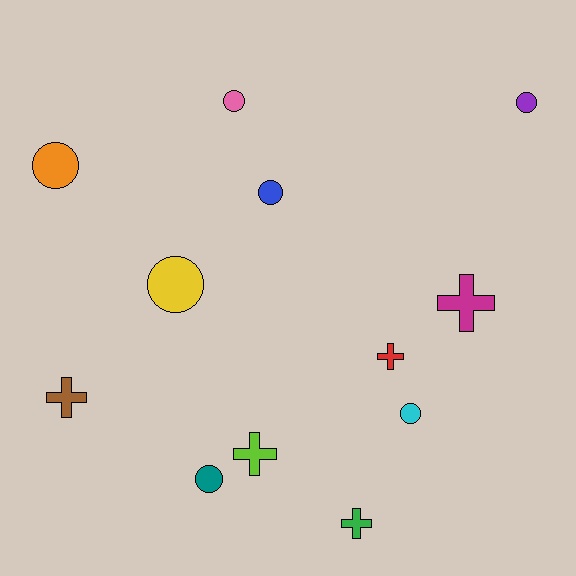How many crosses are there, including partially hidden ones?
There are 5 crosses.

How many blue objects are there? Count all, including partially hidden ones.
There is 1 blue object.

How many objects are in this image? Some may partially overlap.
There are 12 objects.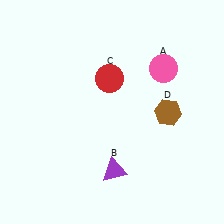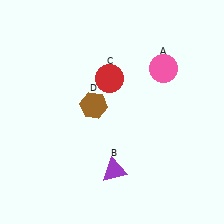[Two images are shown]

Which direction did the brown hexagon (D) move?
The brown hexagon (D) moved left.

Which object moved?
The brown hexagon (D) moved left.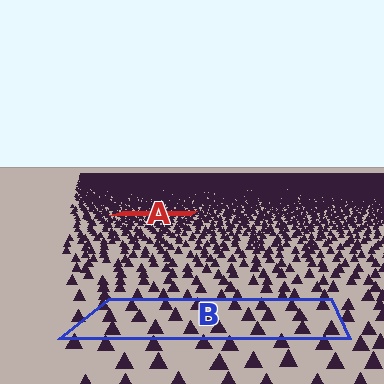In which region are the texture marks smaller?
The texture marks are smaller in region A, because it is farther away.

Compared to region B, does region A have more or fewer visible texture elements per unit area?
Region A has more texture elements per unit area — they are packed more densely because it is farther away.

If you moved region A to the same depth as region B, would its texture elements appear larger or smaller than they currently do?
They would appear larger. At a closer depth, the same texture elements are projected at a bigger on-screen size.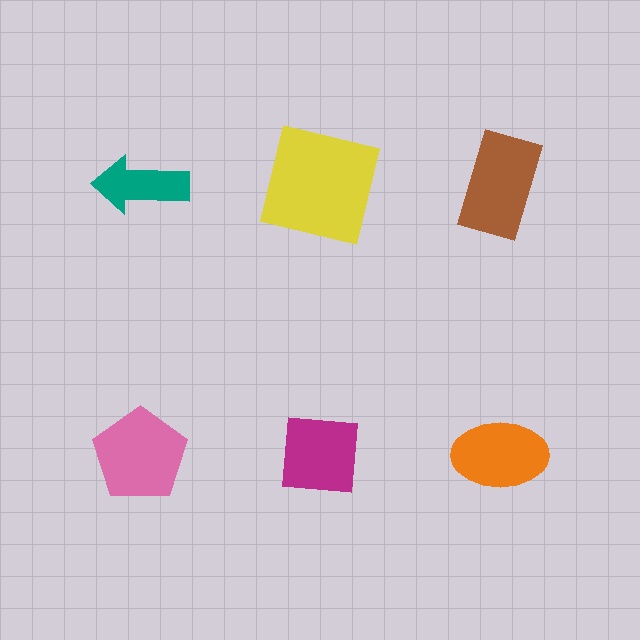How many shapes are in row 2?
3 shapes.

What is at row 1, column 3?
A brown rectangle.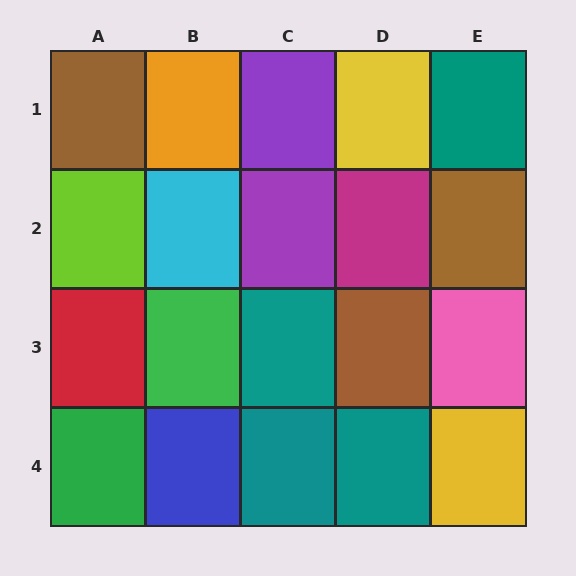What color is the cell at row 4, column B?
Blue.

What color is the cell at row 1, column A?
Brown.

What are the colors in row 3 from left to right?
Red, green, teal, brown, pink.